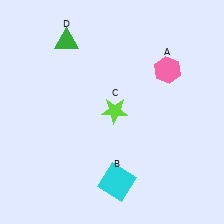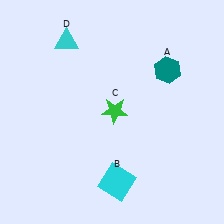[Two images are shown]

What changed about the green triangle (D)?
In Image 1, D is green. In Image 2, it changed to cyan.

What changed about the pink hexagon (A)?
In Image 1, A is pink. In Image 2, it changed to teal.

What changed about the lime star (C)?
In Image 1, C is lime. In Image 2, it changed to green.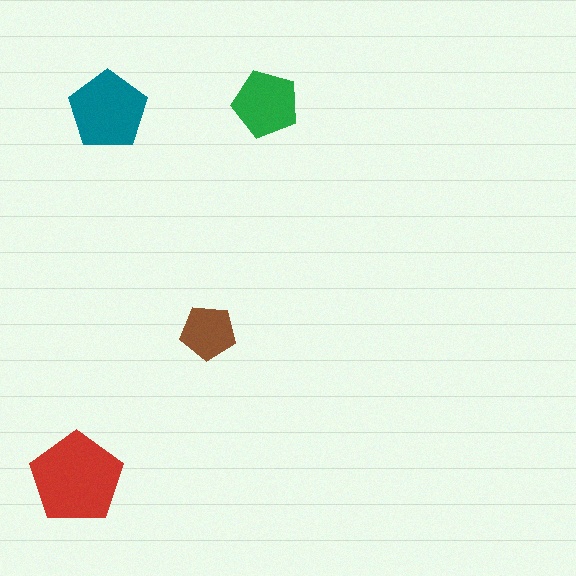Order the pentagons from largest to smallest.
the red one, the teal one, the green one, the brown one.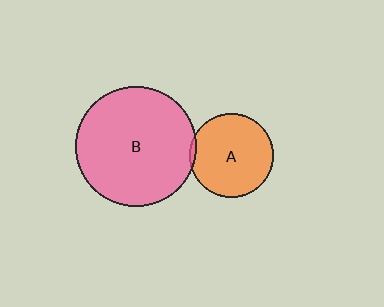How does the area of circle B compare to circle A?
Approximately 2.1 times.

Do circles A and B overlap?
Yes.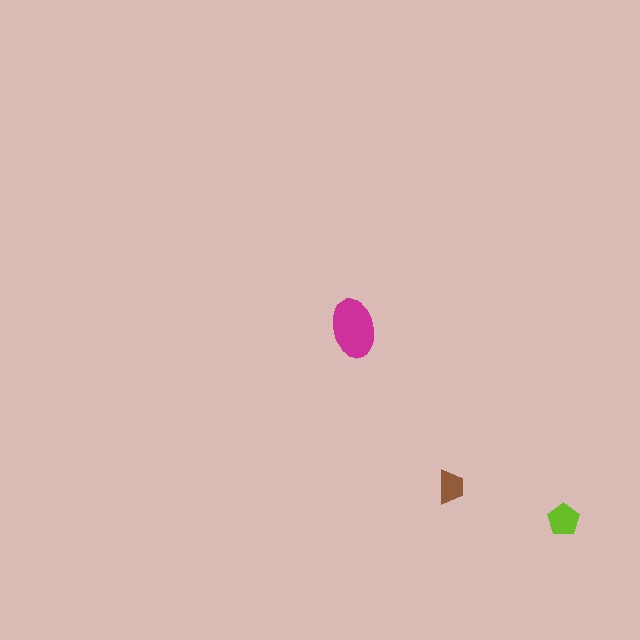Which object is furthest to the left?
The magenta ellipse is leftmost.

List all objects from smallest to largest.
The brown trapezoid, the lime pentagon, the magenta ellipse.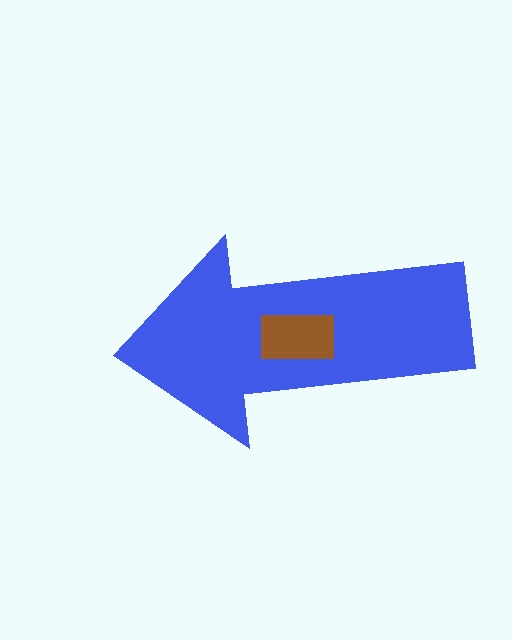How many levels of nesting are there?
2.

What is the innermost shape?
The brown rectangle.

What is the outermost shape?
The blue arrow.